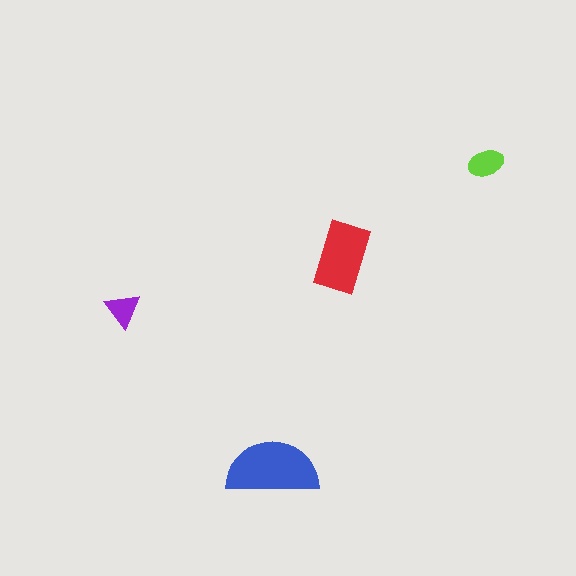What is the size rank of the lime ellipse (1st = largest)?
3rd.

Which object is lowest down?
The blue semicircle is bottommost.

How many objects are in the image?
There are 4 objects in the image.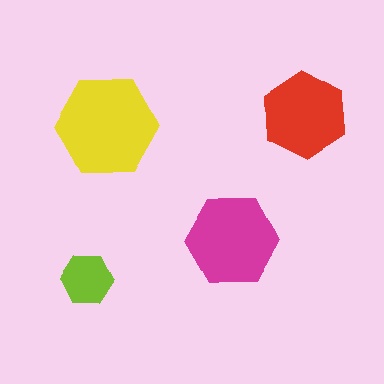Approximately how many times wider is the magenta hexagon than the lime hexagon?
About 2 times wider.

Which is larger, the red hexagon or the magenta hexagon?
The magenta one.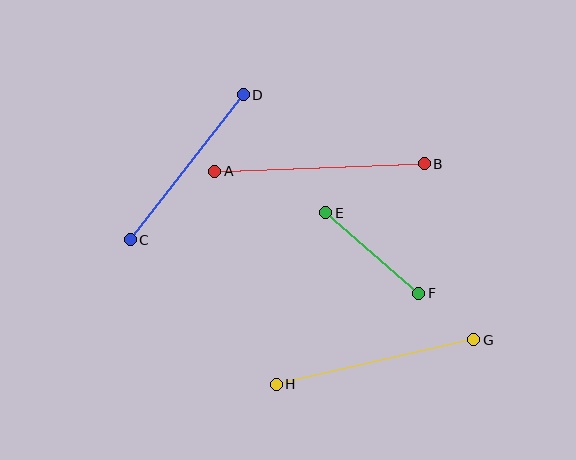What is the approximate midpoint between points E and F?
The midpoint is at approximately (372, 253) pixels.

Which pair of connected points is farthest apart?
Points A and B are farthest apart.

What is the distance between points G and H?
The distance is approximately 202 pixels.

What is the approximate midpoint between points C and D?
The midpoint is at approximately (187, 167) pixels.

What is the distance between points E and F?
The distance is approximately 123 pixels.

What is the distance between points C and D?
The distance is approximately 184 pixels.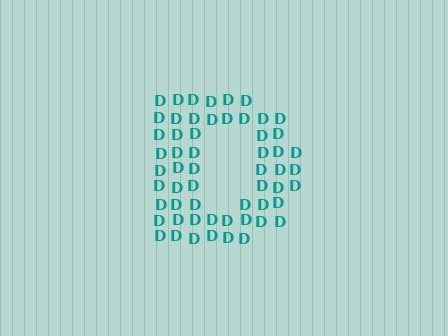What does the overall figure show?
The overall figure shows the letter D.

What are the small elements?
The small elements are letter D's.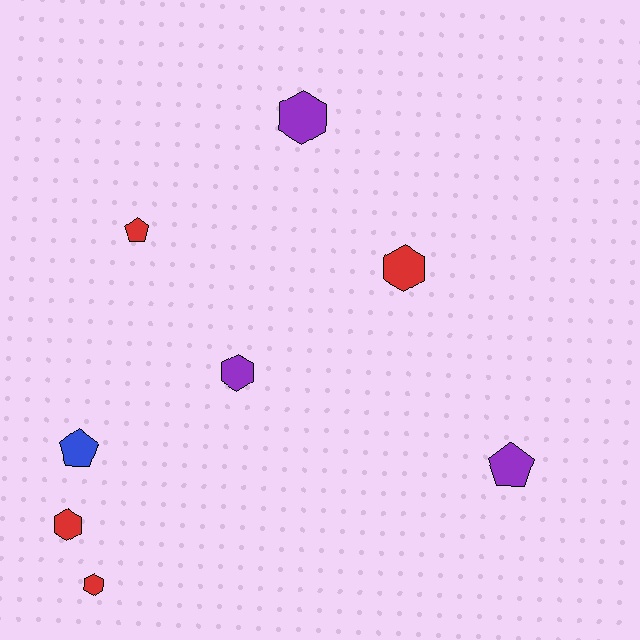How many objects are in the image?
There are 8 objects.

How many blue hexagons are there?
There are no blue hexagons.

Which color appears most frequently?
Red, with 4 objects.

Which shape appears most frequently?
Hexagon, with 5 objects.